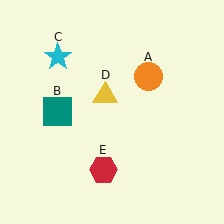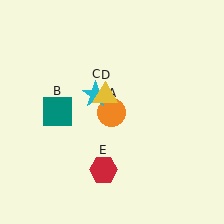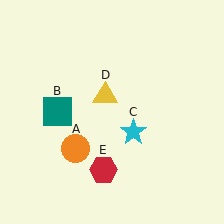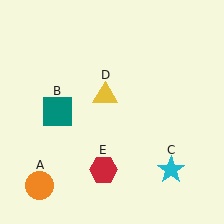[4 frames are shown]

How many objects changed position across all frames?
2 objects changed position: orange circle (object A), cyan star (object C).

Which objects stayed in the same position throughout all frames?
Teal square (object B) and yellow triangle (object D) and red hexagon (object E) remained stationary.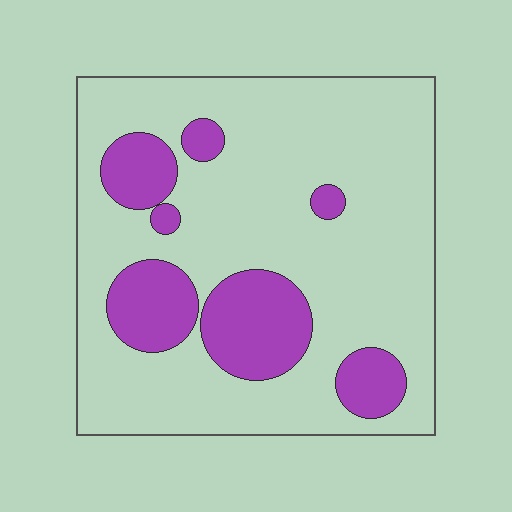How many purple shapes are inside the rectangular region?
7.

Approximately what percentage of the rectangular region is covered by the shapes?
Approximately 20%.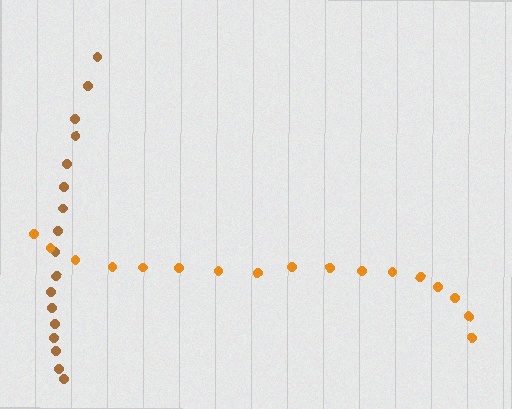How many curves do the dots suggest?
There are 2 distinct paths.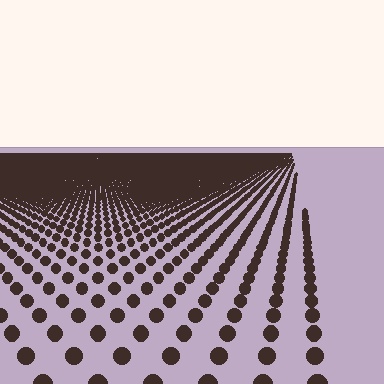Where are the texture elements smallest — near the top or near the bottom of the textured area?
Near the top.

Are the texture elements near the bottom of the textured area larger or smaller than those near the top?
Larger. Near the bottom, elements are closer to the viewer and appear at a bigger on-screen size.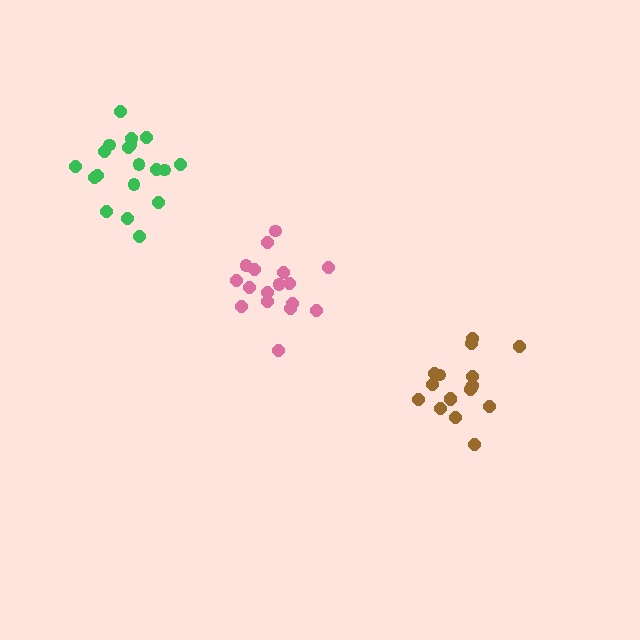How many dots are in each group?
Group 1: 17 dots, Group 2: 17 dots, Group 3: 19 dots (53 total).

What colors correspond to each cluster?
The clusters are colored: brown, pink, green.